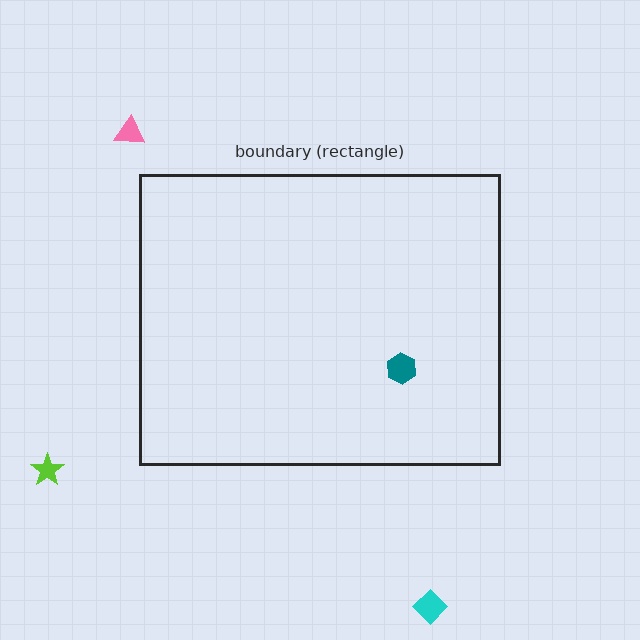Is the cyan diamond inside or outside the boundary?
Outside.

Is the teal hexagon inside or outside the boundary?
Inside.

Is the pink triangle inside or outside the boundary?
Outside.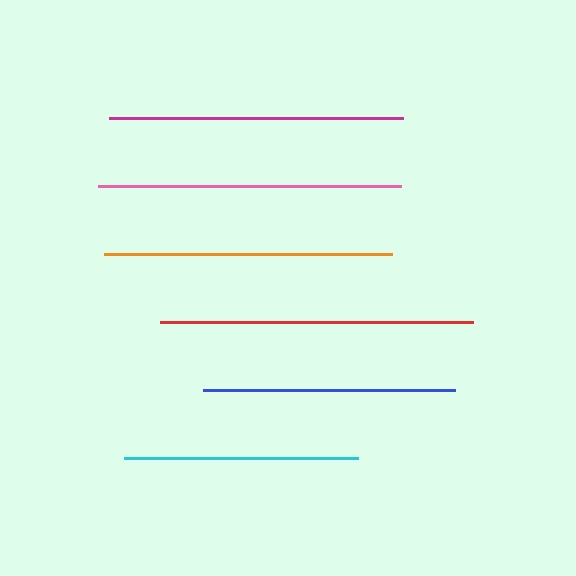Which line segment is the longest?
The red line is the longest at approximately 313 pixels.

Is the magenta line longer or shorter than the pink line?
The pink line is longer than the magenta line.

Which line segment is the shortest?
The cyan line is the shortest at approximately 233 pixels.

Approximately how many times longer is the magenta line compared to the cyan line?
The magenta line is approximately 1.3 times the length of the cyan line.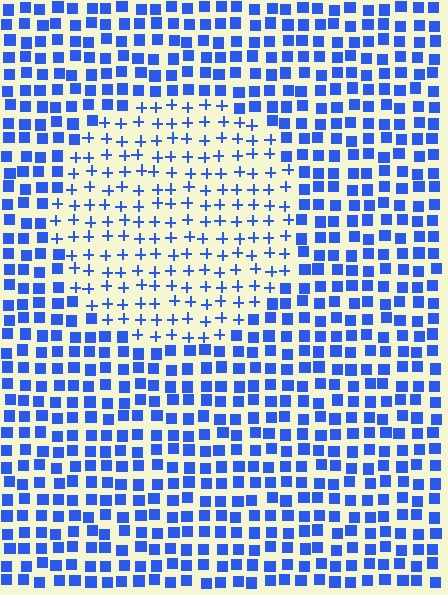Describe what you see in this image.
The image is filled with small blue elements arranged in a uniform grid. A circle-shaped region contains plus signs, while the surrounding area contains squares. The boundary is defined purely by the change in element shape.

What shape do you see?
I see a circle.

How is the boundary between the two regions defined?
The boundary is defined by a change in element shape: plus signs inside vs. squares outside. All elements share the same color and spacing.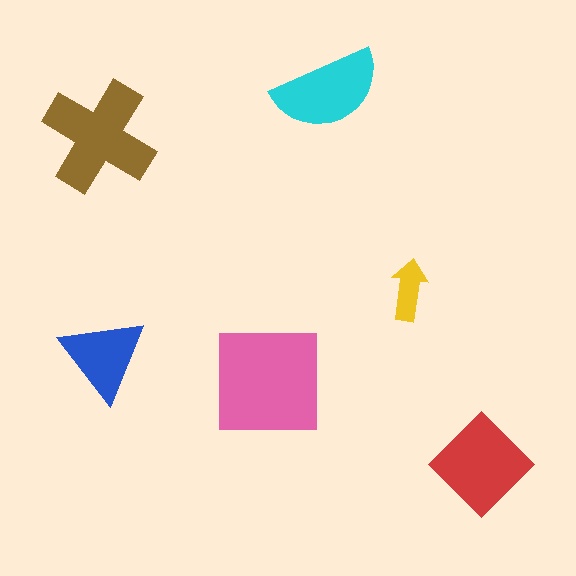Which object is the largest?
The pink square.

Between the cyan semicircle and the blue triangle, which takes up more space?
The cyan semicircle.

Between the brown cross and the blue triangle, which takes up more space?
The brown cross.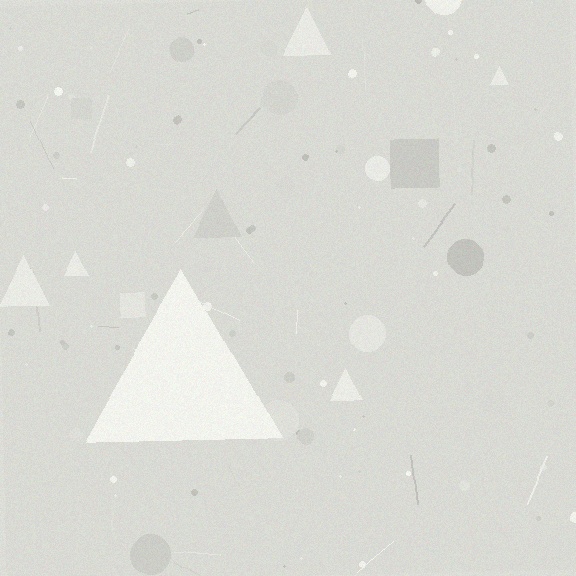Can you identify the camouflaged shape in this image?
The camouflaged shape is a triangle.